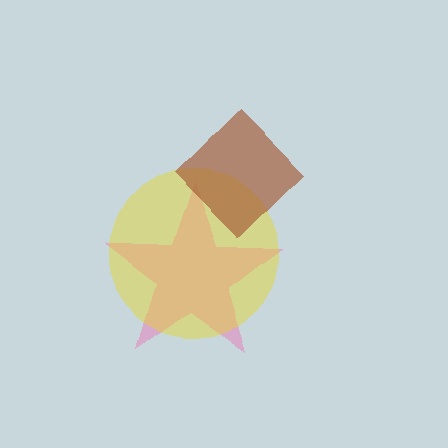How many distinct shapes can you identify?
There are 3 distinct shapes: a pink star, a yellow circle, a brown diamond.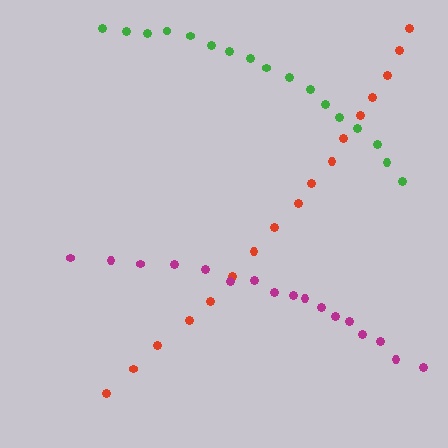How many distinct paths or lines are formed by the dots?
There are 3 distinct paths.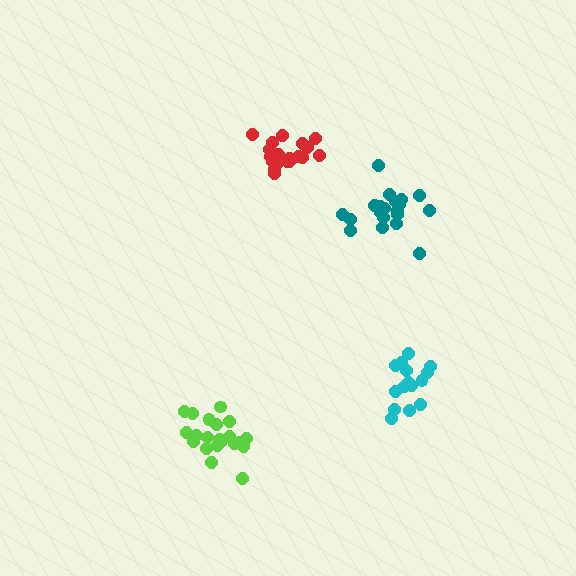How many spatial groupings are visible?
There are 4 spatial groupings.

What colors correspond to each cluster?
The clusters are colored: cyan, red, lime, teal.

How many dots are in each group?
Group 1: 15 dots, Group 2: 19 dots, Group 3: 21 dots, Group 4: 20 dots (75 total).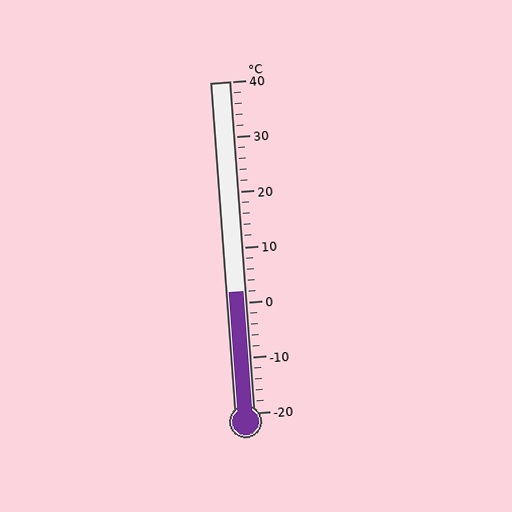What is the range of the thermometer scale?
The thermometer scale ranges from -20°C to 40°C.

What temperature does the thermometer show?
The thermometer shows approximately 2°C.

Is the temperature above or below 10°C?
The temperature is below 10°C.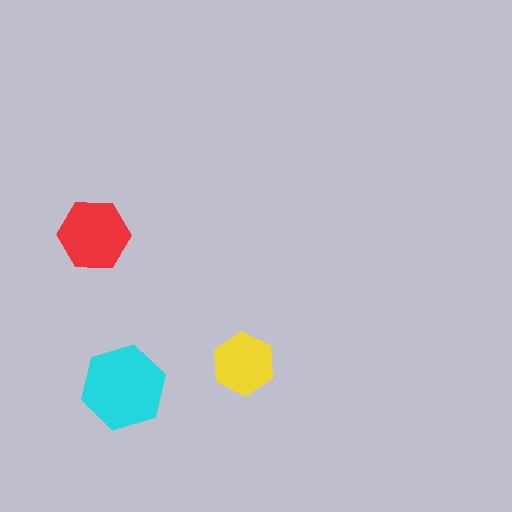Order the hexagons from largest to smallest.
the cyan one, the red one, the yellow one.